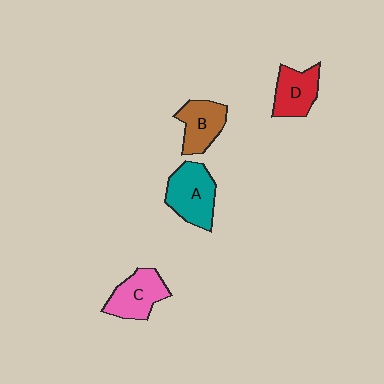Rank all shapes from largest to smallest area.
From largest to smallest: A (teal), C (pink), B (brown), D (red).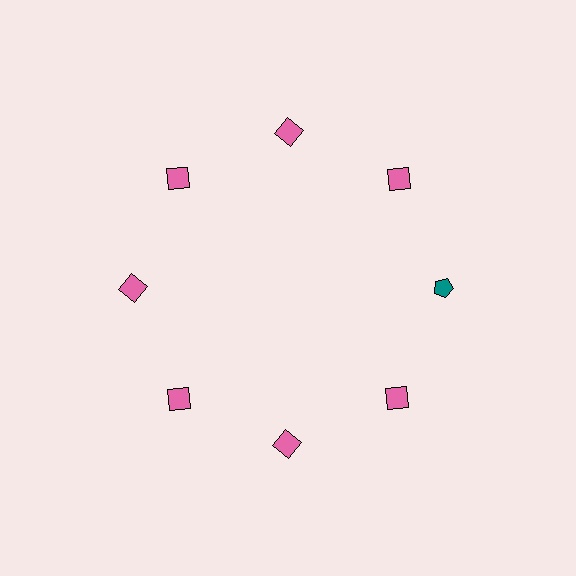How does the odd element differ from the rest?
It differs in both color (teal instead of pink) and shape (pentagon instead of square).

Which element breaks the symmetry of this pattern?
The teal pentagon at roughly the 3 o'clock position breaks the symmetry. All other shapes are pink squares.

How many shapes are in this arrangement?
There are 8 shapes arranged in a ring pattern.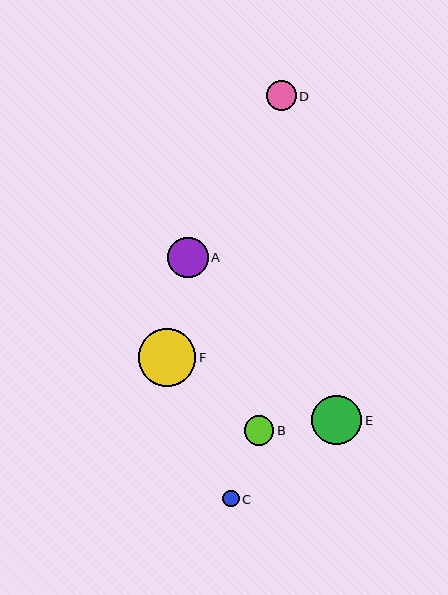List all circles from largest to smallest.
From largest to smallest: F, E, A, D, B, C.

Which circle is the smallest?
Circle C is the smallest with a size of approximately 17 pixels.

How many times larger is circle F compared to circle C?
Circle F is approximately 3.4 times the size of circle C.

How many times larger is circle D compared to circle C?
Circle D is approximately 1.8 times the size of circle C.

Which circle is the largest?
Circle F is the largest with a size of approximately 58 pixels.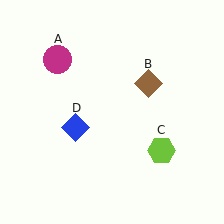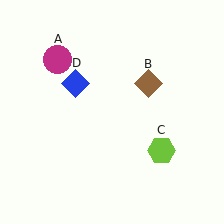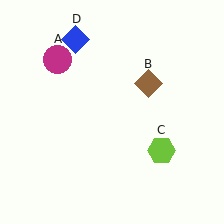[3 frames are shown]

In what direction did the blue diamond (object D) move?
The blue diamond (object D) moved up.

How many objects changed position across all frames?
1 object changed position: blue diamond (object D).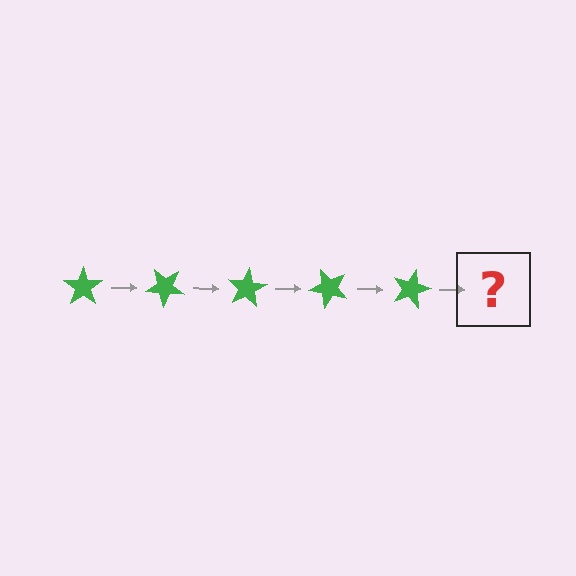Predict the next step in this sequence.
The next step is a green star rotated 200 degrees.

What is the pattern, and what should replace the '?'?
The pattern is that the star rotates 40 degrees each step. The '?' should be a green star rotated 200 degrees.